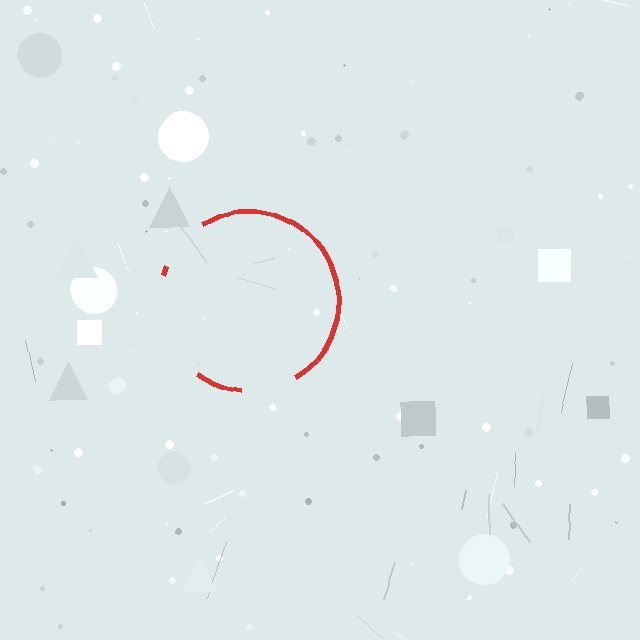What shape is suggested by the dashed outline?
The dashed outline suggests a circle.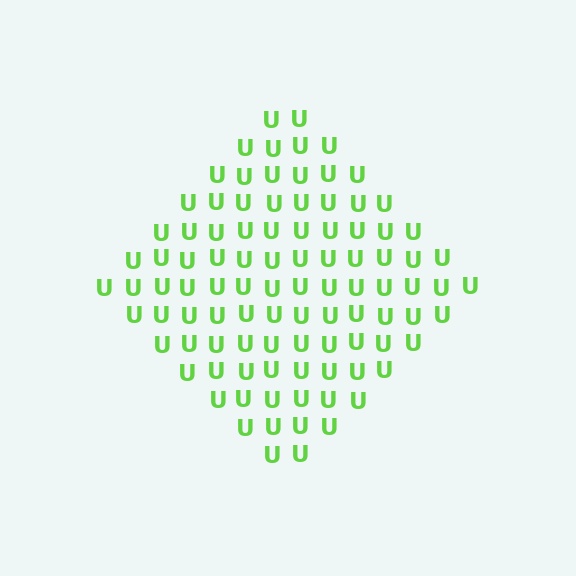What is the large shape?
The large shape is a diamond.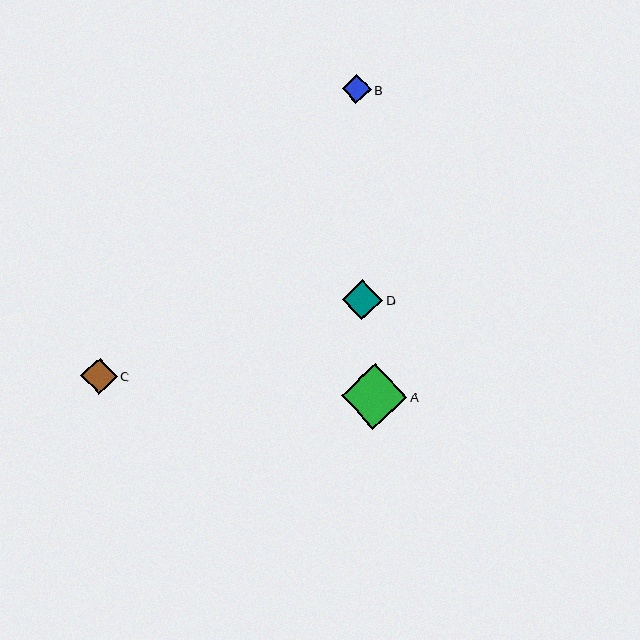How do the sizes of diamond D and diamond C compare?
Diamond D and diamond C are approximately the same size.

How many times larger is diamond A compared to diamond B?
Diamond A is approximately 2.3 times the size of diamond B.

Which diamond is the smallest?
Diamond B is the smallest with a size of approximately 29 pixels.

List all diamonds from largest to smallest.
From largest to smallest: A, D, C, B.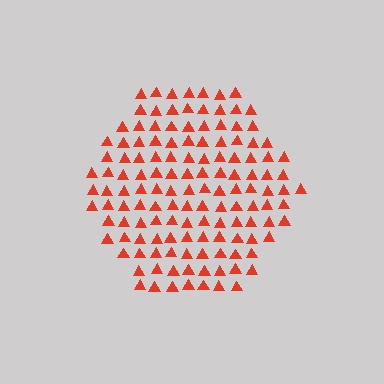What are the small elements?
The small elements are triangles.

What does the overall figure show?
The overall figure shows a hexagon.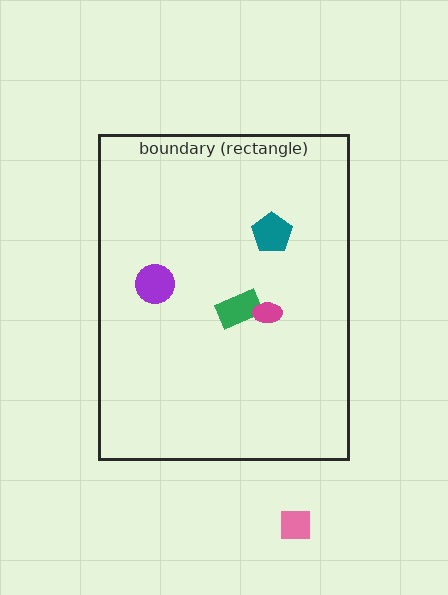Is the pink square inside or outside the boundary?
Outside.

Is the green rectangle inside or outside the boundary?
Inside.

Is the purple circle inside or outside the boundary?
Inside.